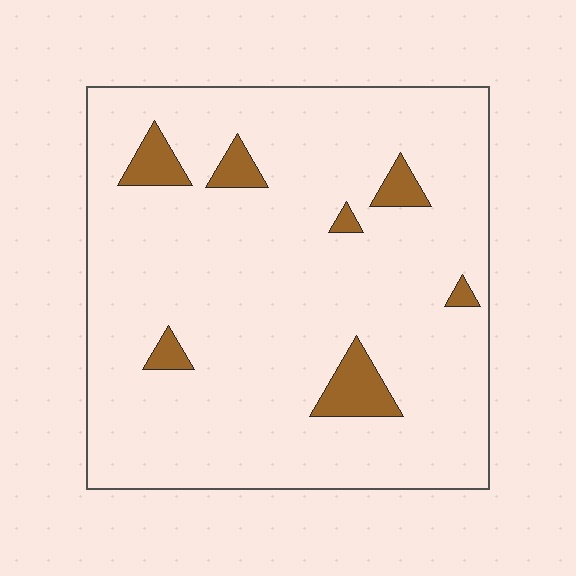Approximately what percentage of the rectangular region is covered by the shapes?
Approximately 10%.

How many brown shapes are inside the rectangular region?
7.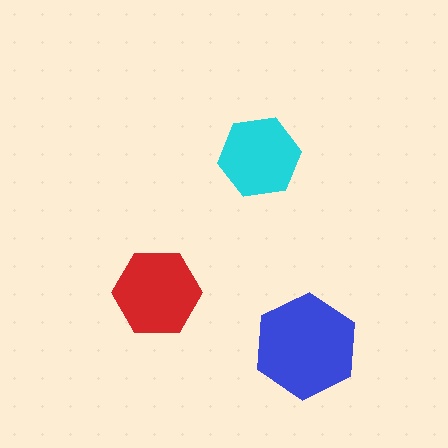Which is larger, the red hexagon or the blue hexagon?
The blue one.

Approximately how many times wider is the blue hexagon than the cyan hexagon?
About 1.5 times wider.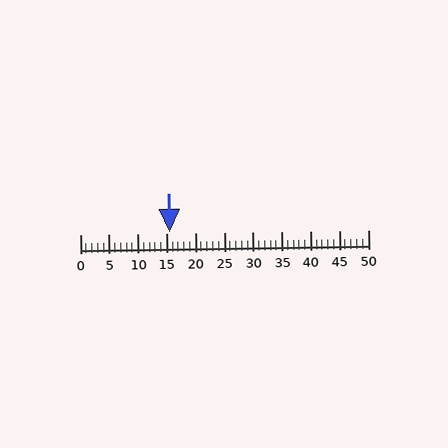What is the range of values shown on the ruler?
The ruler shows values from 0 to 50.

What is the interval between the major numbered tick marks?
The major tick marks are spaced 5 units apart.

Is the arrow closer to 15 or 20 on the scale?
The arrow is closer to 15.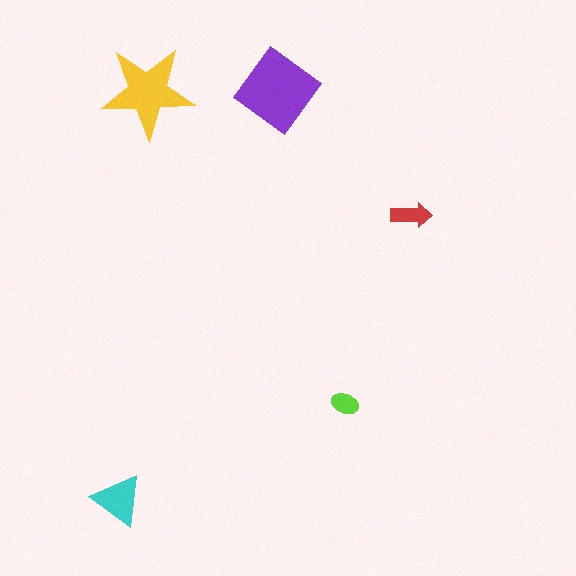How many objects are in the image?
There are 5 objects in the image.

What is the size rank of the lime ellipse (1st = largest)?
5th.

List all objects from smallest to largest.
The lime ellipse, the red arrow, the cyan triangle, the yellow star, the purple diamond.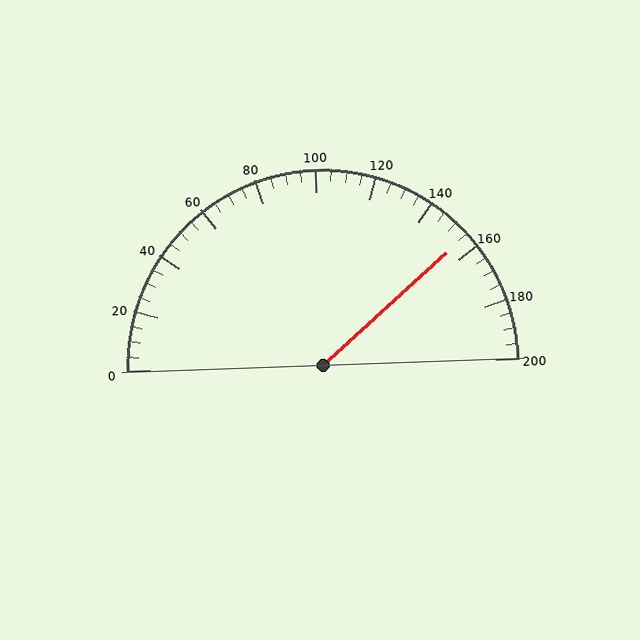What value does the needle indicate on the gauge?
The needle indicates approximately 155.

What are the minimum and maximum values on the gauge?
The gauge ranges from 0 to 200.